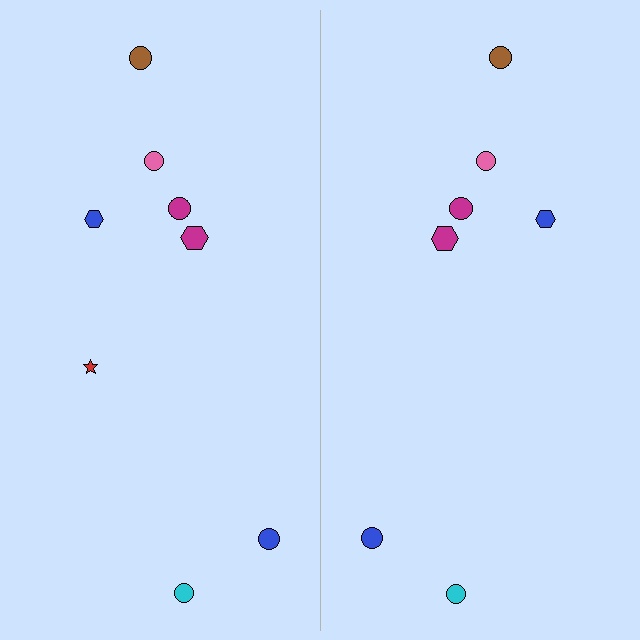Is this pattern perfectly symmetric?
No, the pattern is not perfectly symmetric. A red star is missing from the right side.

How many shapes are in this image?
There are 15 shapes in this image.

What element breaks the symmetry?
A red star is missing from the right side.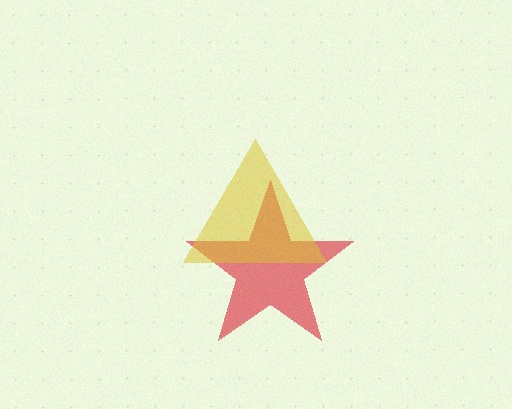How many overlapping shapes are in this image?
There are 2 overlapping shapes in the image.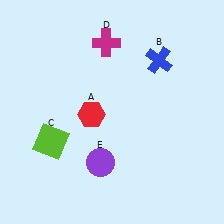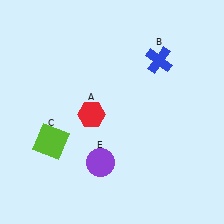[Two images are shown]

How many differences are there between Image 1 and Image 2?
There is 1 difference between the two images.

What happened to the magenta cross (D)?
The magenta cross (D) was removed in Image 2. It was in the top-left area of Image 1.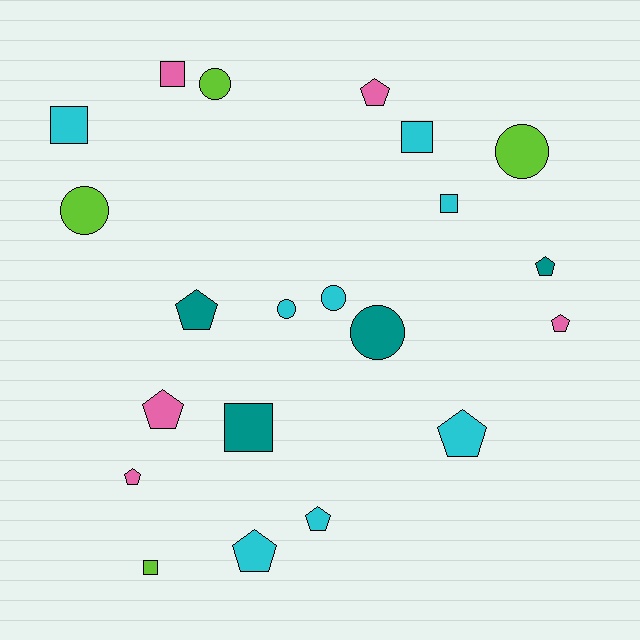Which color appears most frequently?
Cyan, with 8 objects.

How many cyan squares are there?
There are 3 cyan squares.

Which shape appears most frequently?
Pentagon, with 9 objects.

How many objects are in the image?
There are 21 objects.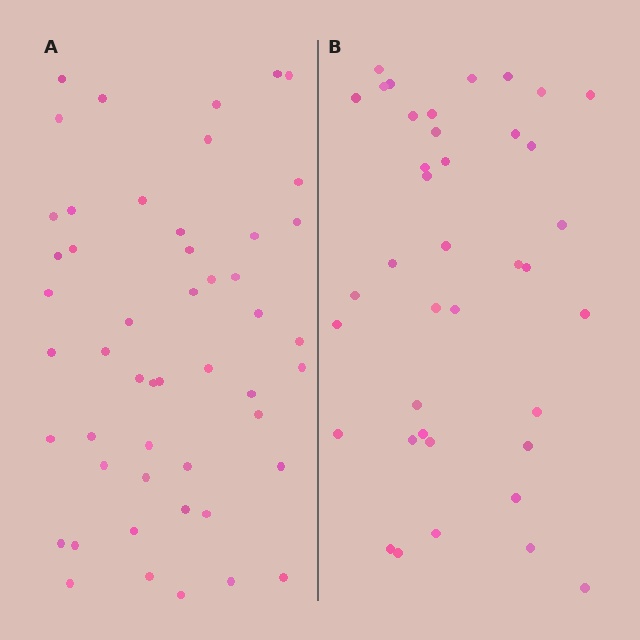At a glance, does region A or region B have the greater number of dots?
Region A (the left region) has more dots.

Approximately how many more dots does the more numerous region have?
Region A has roughly 12 or so more dots than region B.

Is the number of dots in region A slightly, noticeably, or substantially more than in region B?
Region A has noticeably more, but not dramatically so. The ratio is roughly 1.3 to 1.